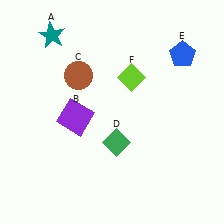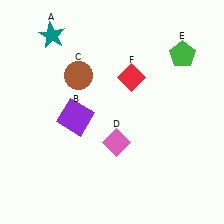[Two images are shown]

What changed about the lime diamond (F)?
In Image 1, F is lime. In Image 2, it changed to red.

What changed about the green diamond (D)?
In Image 1, D is green. In Image 2, it changed to pink.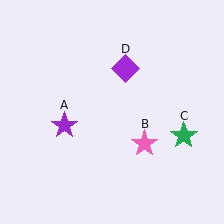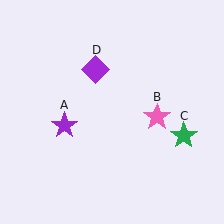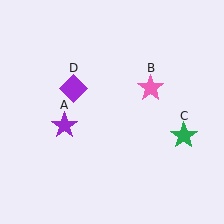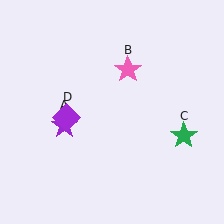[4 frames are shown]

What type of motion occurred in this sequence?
The pink star (object B), purple diamond (object D) rotated counterclockwise around the center of the scene.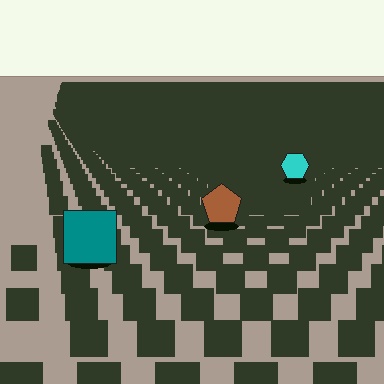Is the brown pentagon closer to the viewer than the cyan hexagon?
Yes. The brown pentagon is closer — you can tell from the texture gradient: the ground texture is coarser near it.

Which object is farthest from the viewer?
The cyan hexagon is farthest from the viewer. It appears smaller and the ground texture around it is denser.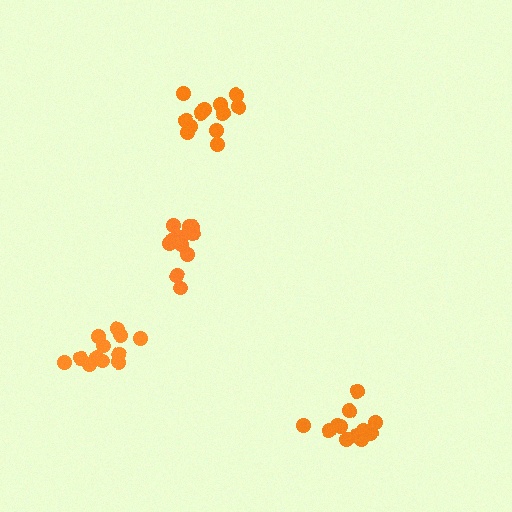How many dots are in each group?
Group 1: 12 dots, Group 2: 12 dots, Group 3: 12 dots, Group 4: 12 dots (48 total).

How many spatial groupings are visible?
There are 4 spatial groupings.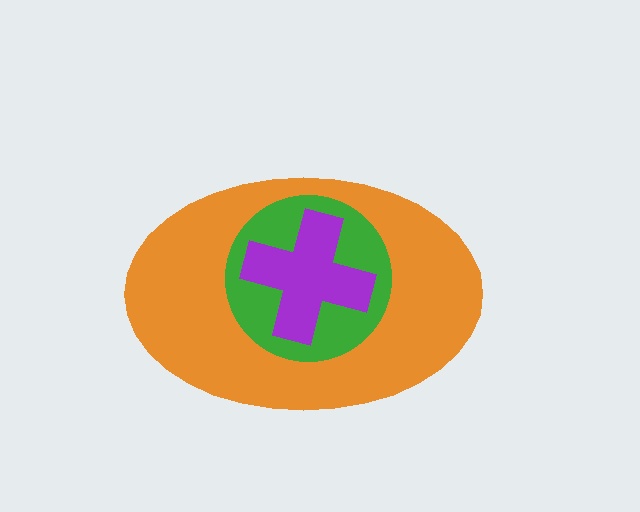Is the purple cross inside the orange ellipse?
Yes.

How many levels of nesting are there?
3.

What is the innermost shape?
The purple cross.